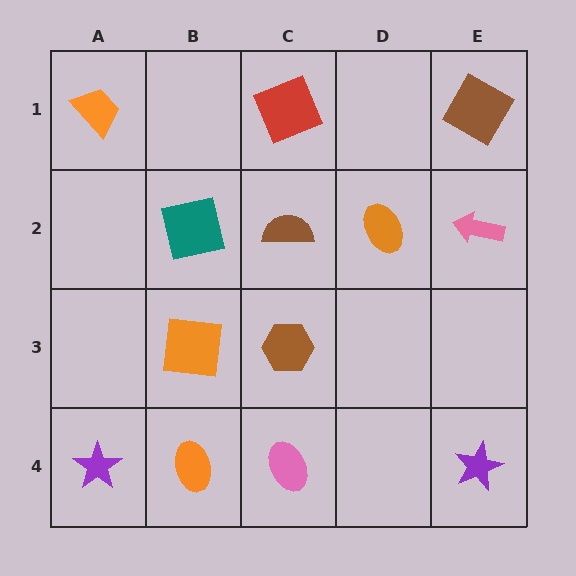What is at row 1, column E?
A brown diamond.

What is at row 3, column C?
A brown hexagon.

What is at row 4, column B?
An orange ellipse.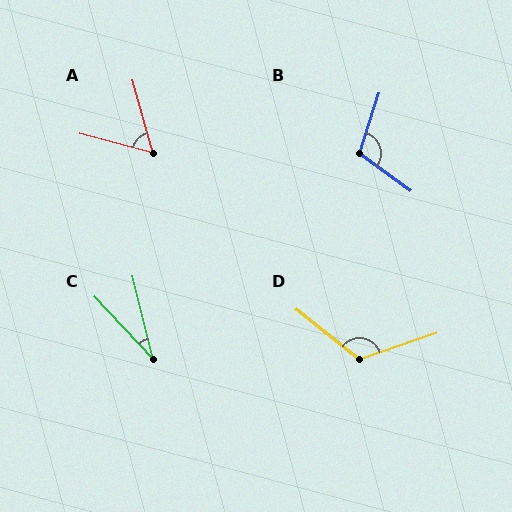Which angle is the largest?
D, at approximately 122 degrees.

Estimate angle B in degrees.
Approximately 109 degrees.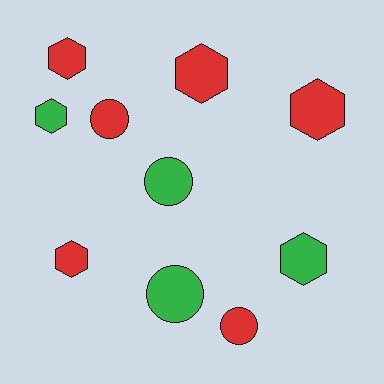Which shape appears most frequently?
Hexagon, with 6 objects.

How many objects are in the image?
There are 10 objects.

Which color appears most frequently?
Red, with 6 objects.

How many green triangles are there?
There are no green triangles.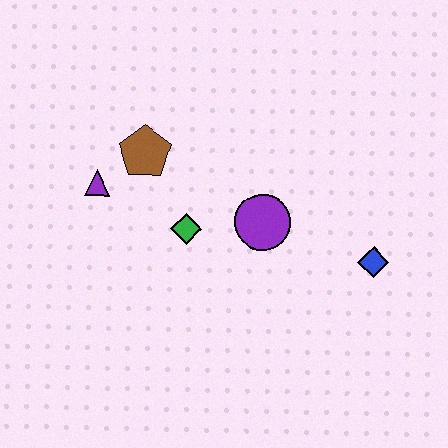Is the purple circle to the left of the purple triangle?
No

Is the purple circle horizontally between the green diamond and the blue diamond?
Yes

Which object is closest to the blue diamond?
The purple circle is closest to the blue diamond.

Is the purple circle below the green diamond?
No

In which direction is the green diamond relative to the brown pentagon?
The green diamond is below the brown pentagon.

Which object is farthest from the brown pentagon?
The blue diamond is farthest from the brown pentagon.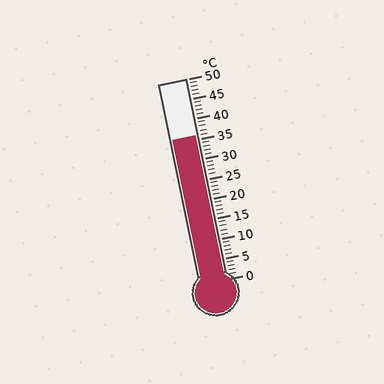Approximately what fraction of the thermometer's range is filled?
The thermometer is filled to approximately 70% of its range.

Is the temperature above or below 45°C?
The temperature is below 45°C.